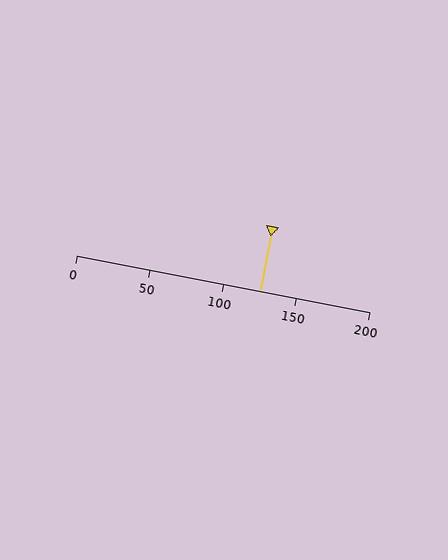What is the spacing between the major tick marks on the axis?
The major ticks are spaced 50 apart.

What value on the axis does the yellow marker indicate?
The marker indicates approximately 125.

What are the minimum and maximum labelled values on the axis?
The axis runs from 0 to 200.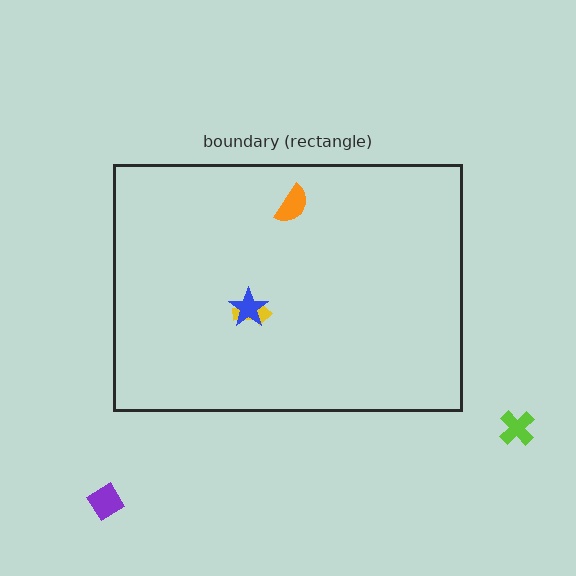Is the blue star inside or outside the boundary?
Inside.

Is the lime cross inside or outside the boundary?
Outside.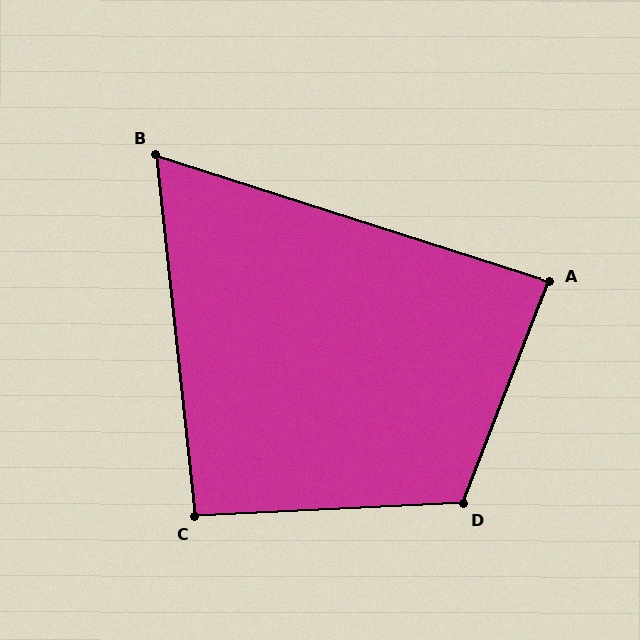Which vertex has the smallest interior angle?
B, at approximately 66 degrees.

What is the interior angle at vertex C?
Approximately 93 degrees (approximately right).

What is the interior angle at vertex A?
Approximately 87 degrees (approximately right).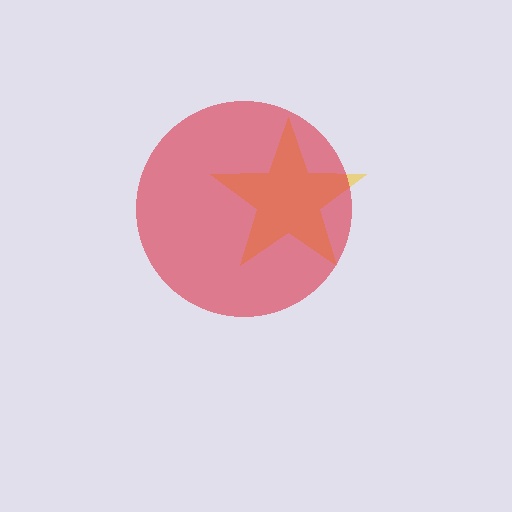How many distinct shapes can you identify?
There are 2 distinct shapes: a yellow star, a red circle.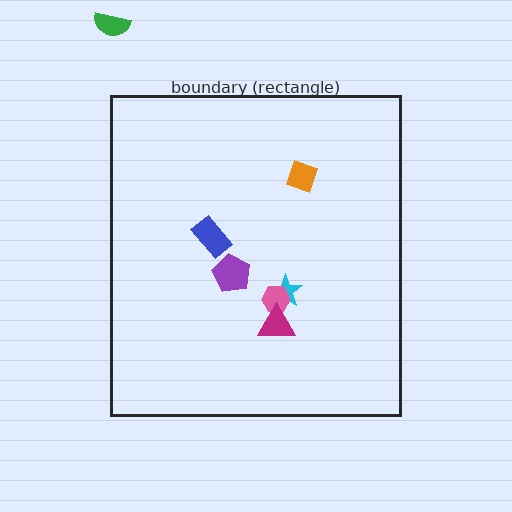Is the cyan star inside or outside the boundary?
Inside.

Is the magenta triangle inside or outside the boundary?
Inside.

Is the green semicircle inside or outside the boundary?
Outside.